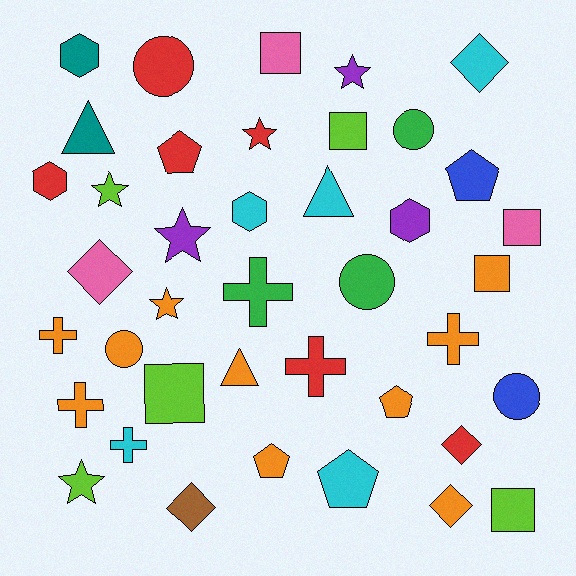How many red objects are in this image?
There are 6 red objects.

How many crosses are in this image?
There are 6 crosses.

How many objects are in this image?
There are 40 objects.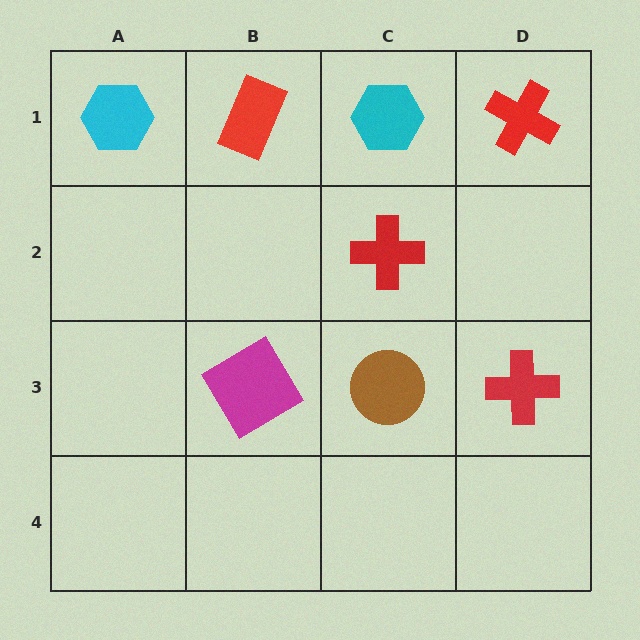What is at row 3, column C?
A brown circle.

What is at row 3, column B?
A magenta diamond.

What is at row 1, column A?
A cyan hexagon.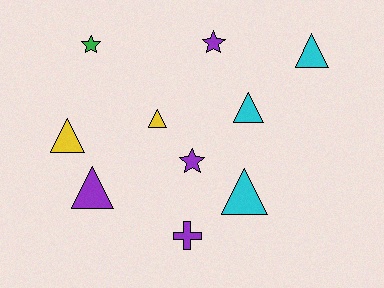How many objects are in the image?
There are 10 objects.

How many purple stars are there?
There are 2 purple stars.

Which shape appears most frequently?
Triangle, with 6 objects.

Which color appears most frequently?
Purple, with 4 objects.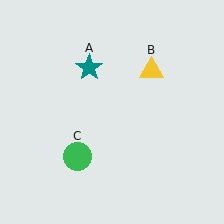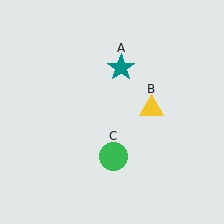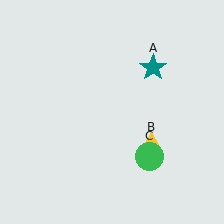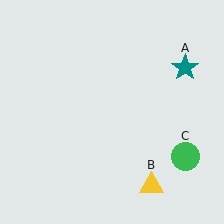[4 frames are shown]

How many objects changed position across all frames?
3 objects changed position: teal star (object A), yellow triangle (object B), green circle (object C).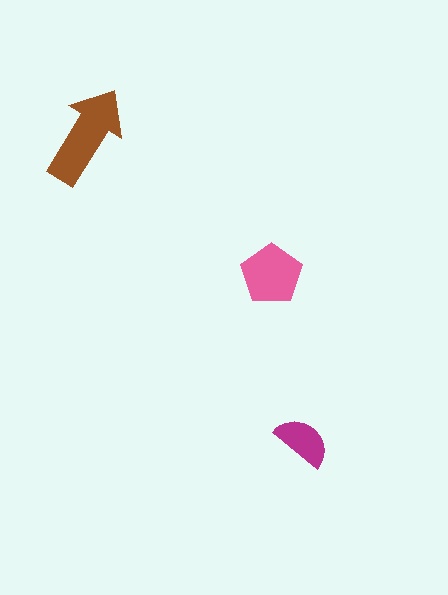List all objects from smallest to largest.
The magenta semicircle, the pink pentagon, the brown arrow.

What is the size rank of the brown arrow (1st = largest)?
1st.